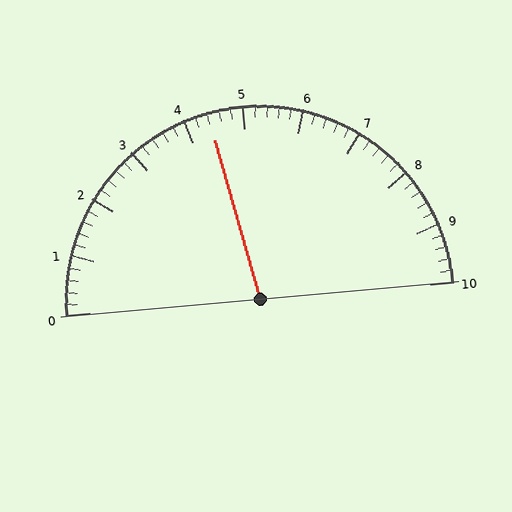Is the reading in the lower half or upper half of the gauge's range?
The reading is in the lower half of the range (0 to 10).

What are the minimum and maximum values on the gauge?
The gauge ranges from 0 to 10.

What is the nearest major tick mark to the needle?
The nearest major tick mark is 4.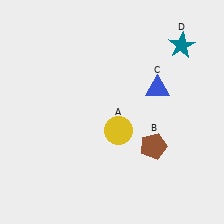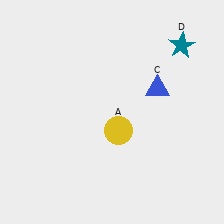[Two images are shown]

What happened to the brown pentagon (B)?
The brown pentagon (B) was removed in Image 2. It was in the bottom-right area of Image 1.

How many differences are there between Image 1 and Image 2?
There is 1 difference between the two images.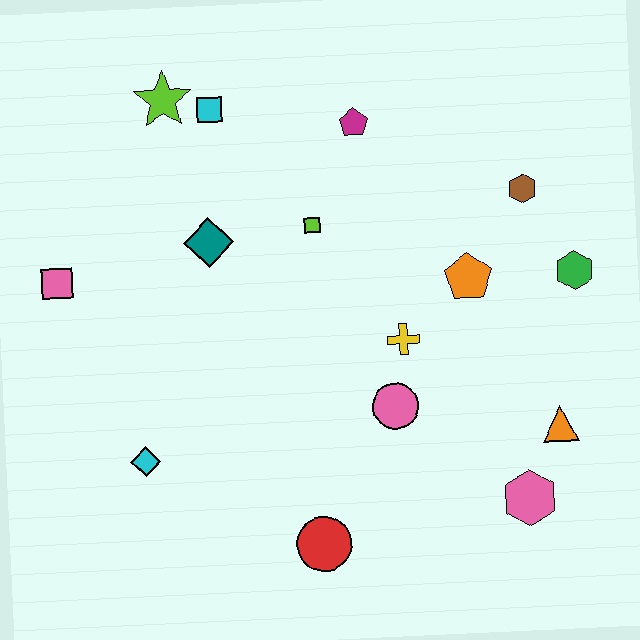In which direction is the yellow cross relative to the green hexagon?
The yellow cross is to the left of the green hexagon.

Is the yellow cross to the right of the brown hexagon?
No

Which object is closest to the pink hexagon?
The orange triangle is closest to the pink hexagon.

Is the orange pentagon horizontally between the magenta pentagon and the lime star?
No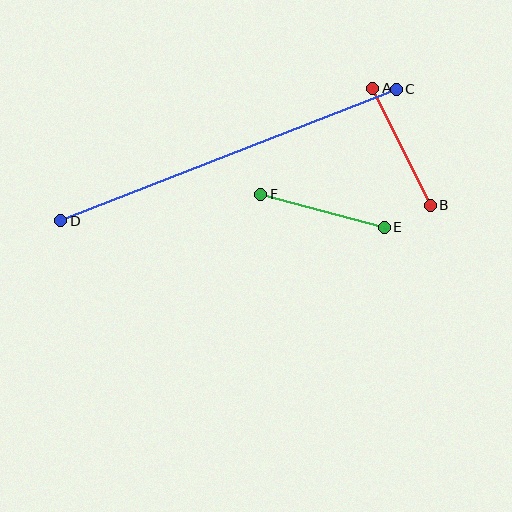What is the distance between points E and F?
The distance is approximately 128 pixels.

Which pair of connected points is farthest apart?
Points C and D are farthest apart.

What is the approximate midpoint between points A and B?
The midpoint is at approximately (401, 147) pixels.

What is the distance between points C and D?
The distance is approximately 361 pixels.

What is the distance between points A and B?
The distance is approximately 130 pixels.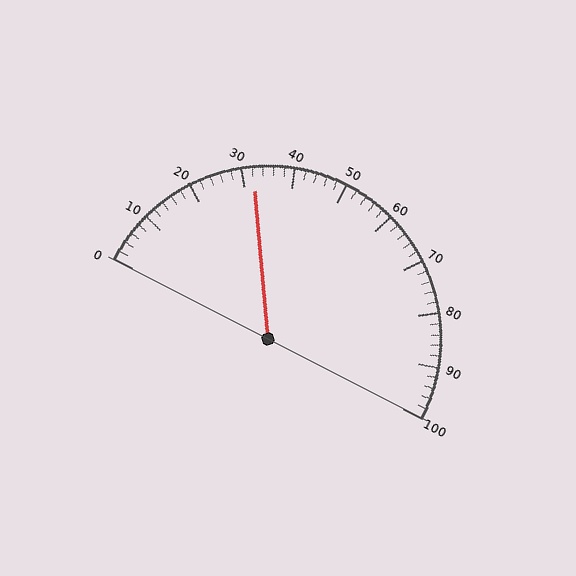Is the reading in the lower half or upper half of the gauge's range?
The reading is in the lower half of the range (0 to 100).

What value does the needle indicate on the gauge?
The needle indicates approximately 32.